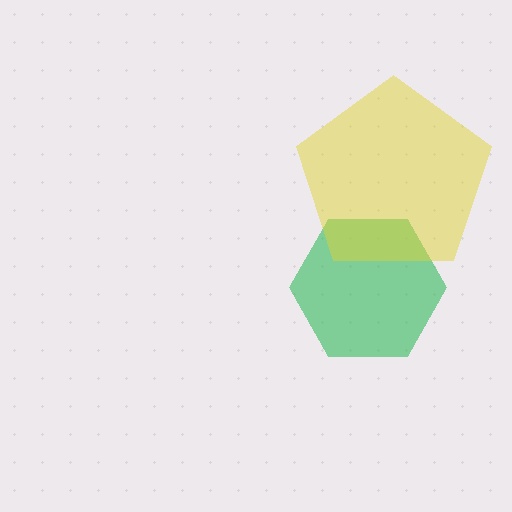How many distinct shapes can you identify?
There are 2 distinct shapes: a green hexagon, a yellow pentagon.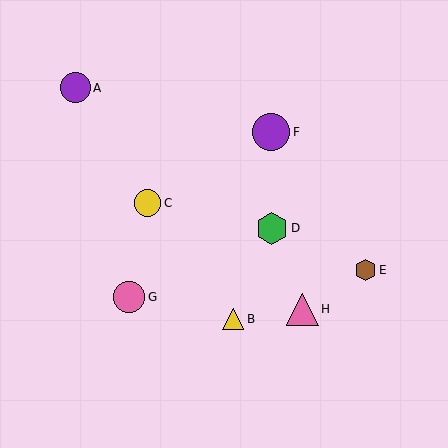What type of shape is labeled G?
Shape G is a pink circle.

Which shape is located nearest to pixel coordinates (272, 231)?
The green hexagon (labeled D) at (272, 228) is nearest to that location.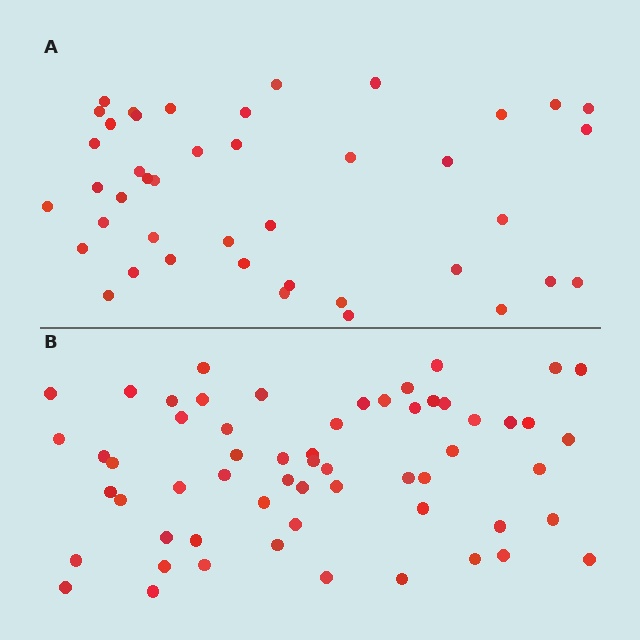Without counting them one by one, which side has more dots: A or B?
Region B (the bottom region) has more dots.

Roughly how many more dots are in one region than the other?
Region B has approximately 15 more dots than region A.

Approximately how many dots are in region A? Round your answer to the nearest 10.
About 40 dots. (The exact count is 42, which rounds to 40.)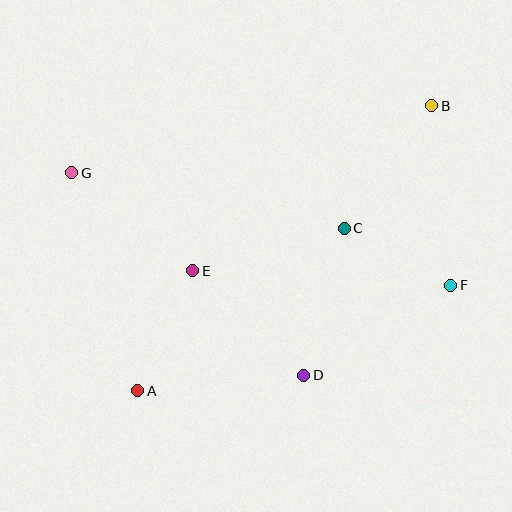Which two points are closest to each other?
Points C and F are closest to each other.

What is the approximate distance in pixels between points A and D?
The distance between A and D is approximately 167 pixels.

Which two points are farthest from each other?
Points A and B are farthest from each other.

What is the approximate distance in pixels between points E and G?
The distance between E and G is approximately 156 pixels.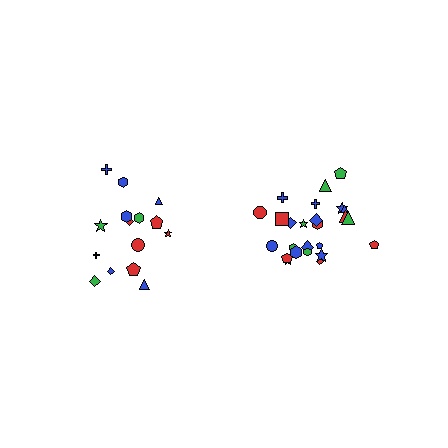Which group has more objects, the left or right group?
The right group.